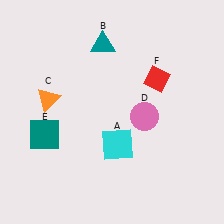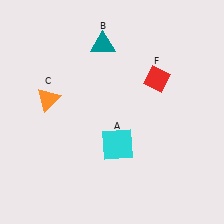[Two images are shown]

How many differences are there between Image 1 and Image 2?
There are 2 differences between the two images.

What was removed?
The pink circle (D), the teal square (E) were removed in Image 2.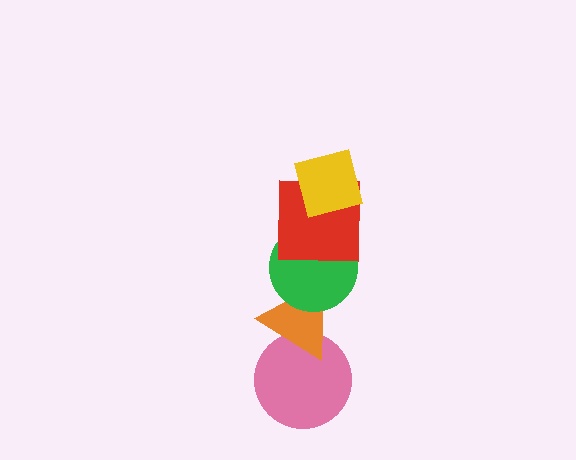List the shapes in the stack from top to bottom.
From top to bottom: the yellow square, the red square, the green circle, the orange triangle, the pink circle.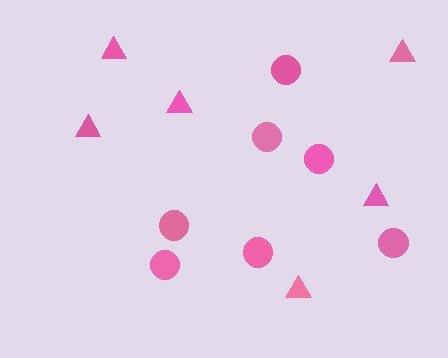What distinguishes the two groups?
There are 2 groups: one group of circles (7) and one group of triangles (6).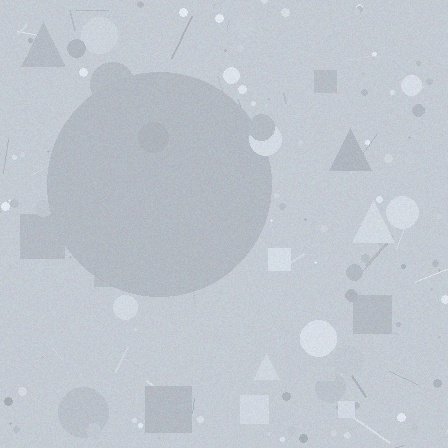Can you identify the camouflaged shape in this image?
The camouflaged shape is a circle.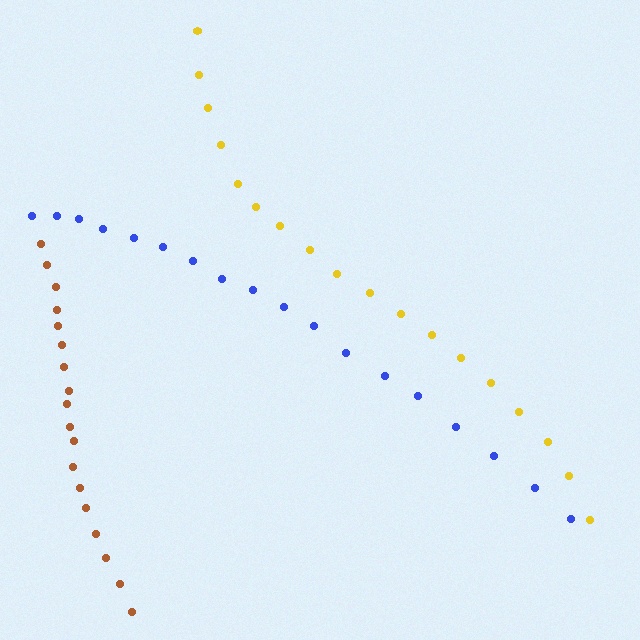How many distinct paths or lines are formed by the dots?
There are 3 distinct paths.